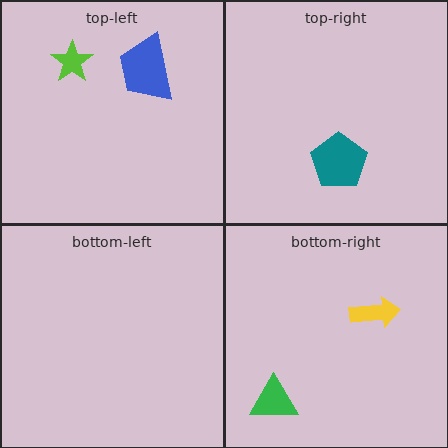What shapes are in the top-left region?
The blue trapezoid, the lime star.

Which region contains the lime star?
The top-left region.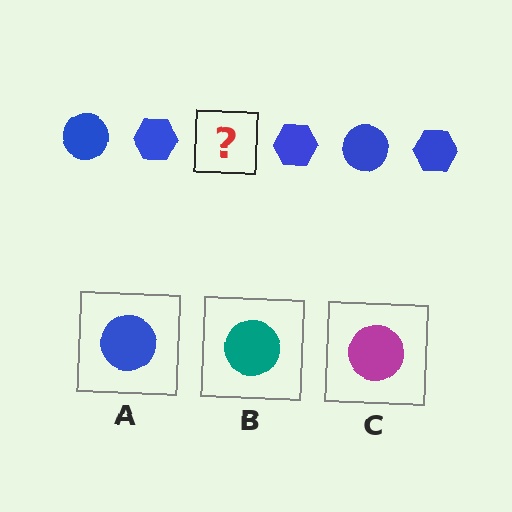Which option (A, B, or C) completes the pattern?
A.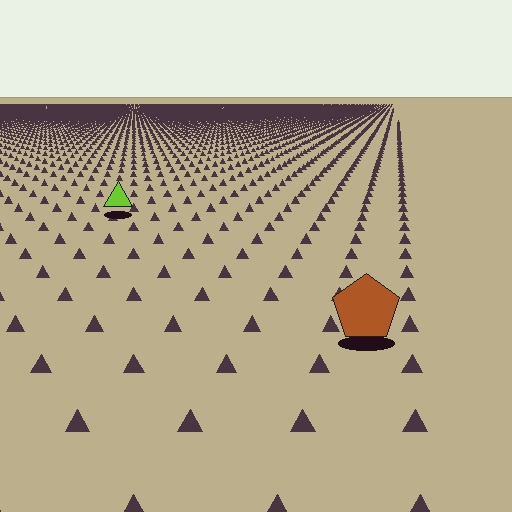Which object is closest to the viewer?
The brown pentagon is closest. The texture marks near it are larger and more spread out.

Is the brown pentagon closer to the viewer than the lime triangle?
Yes. The brown pentagon is closer — you can tell from the texture gradient: the ground texture is coarser near it.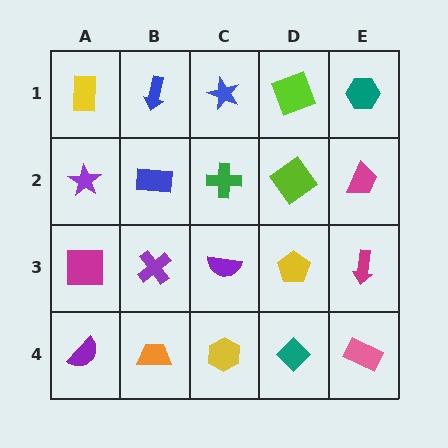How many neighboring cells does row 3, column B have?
4.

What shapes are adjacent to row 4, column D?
A yellow pentagon (row 3, column D), a yellow hexagon (row 4, column C), a pink rectangle (row 4, column E).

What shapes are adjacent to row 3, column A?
A purple star (row 2, column A), a purple semicircle (row 4, column A), a purple cross (row 3, column B).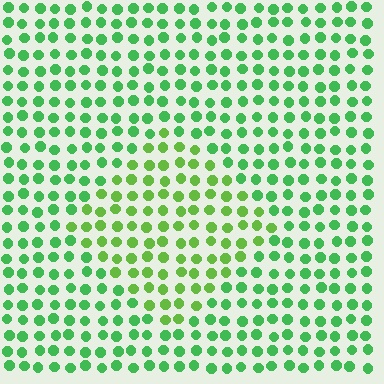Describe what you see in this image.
The image is filled with small green elements in a uniform arrangement. A diamond-shaped region is visible where the elements are tinted to a slightly different hue, forming a subtle color boundary.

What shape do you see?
I see a diamond.